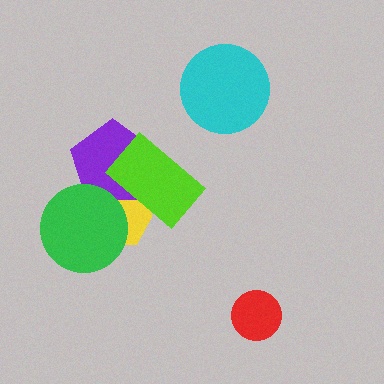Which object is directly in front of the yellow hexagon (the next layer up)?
The purple pentagon is directly in front of the yellow hexagon.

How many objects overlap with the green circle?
2 objects overlap with the green circle.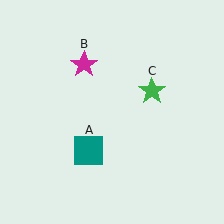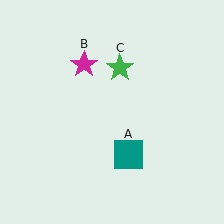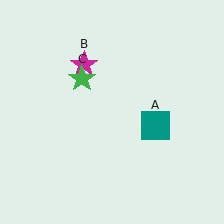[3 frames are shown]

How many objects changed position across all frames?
2 objects changed position: teal square (object A), green star (object C).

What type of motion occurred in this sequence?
The teal square (object A), green star (object C) rotated counterclockwise around the center of the scene.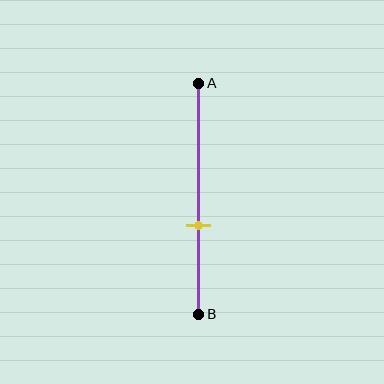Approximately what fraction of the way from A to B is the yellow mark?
The yellow mark is approximately 60% of the way from A to B.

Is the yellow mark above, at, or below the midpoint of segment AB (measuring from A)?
The yellow mark is below the midpoint of segment AB.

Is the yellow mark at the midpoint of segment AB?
No, the mark is at about 60% from A, not at the 50% midpoint.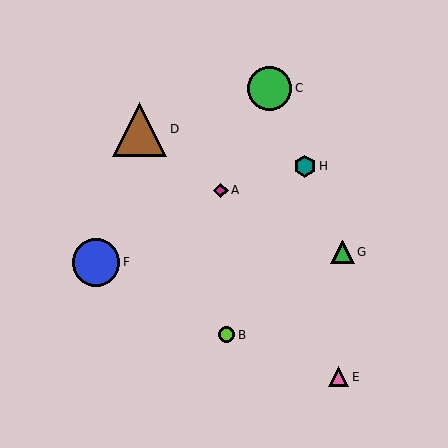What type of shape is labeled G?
Shape G is a green triangle.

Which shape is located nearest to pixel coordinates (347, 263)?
The green triangle (labeled G) at (343, 252) is nearest to that location.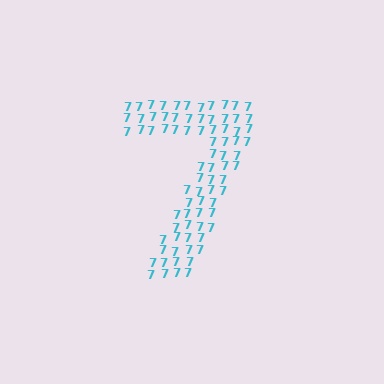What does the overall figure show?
The overall figure shows the digit 7.